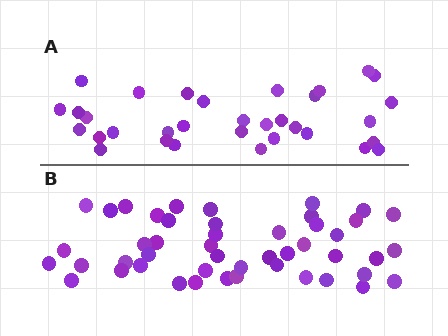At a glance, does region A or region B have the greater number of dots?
Region B (the bottom region) has more dots.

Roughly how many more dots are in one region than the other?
Region B has approximately 15 more dots than region A.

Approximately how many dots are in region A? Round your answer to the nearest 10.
About 30 dots. (The exact count is 33, which rounds to 30.)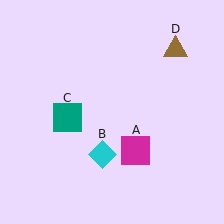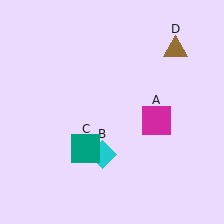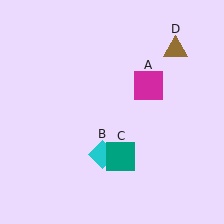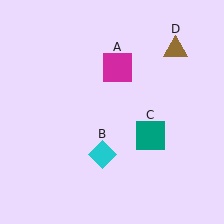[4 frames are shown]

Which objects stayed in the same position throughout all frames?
Cyan diamond (object B) and brown triangle (object D) remained stationary.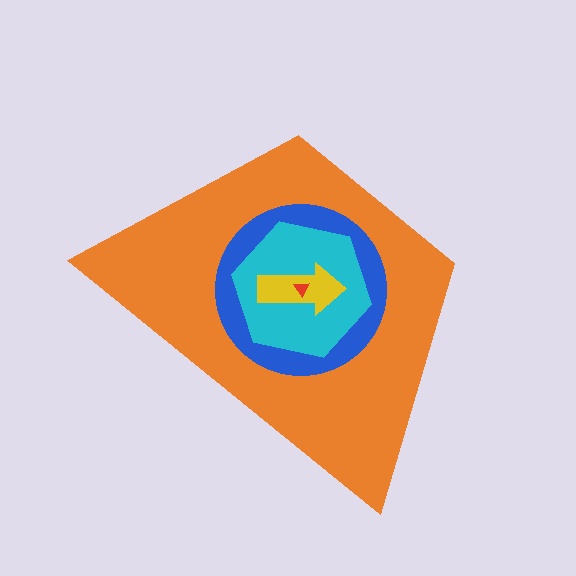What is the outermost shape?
The orange trapezoid.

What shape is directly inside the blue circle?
The cyan hexagon.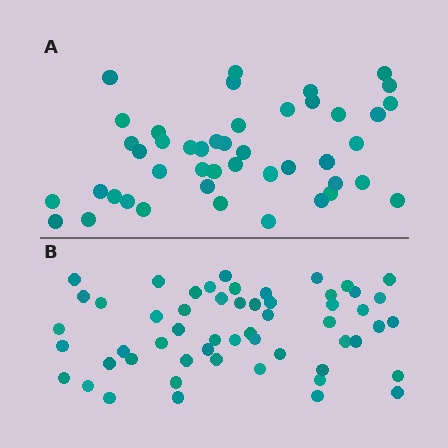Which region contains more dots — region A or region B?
Region B (the bottom region) has more dots.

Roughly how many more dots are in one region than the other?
Region B has roughly 10 or so more dots than region A.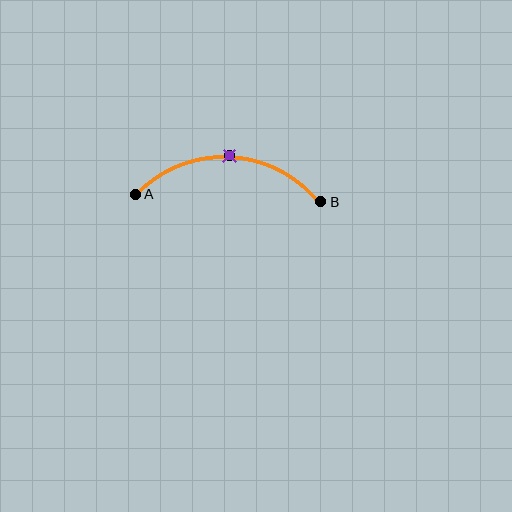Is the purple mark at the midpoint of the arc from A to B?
Yes. The purple mark lies on the arc at equal arc-length from both A and B — it is the arc midpoint.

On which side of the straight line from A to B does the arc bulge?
The arc bulges above the straight line connecting A and B.